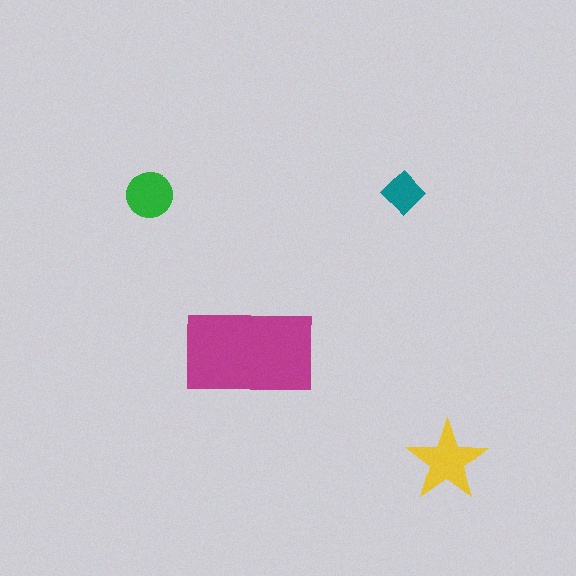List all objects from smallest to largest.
The teal diamond, the green circle, the yellow star, the magenta rectangle.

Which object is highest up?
The teal diamond is topmost.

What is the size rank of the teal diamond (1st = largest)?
4th.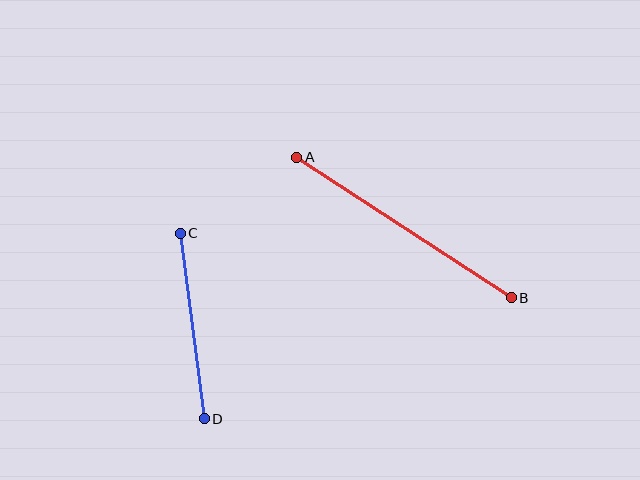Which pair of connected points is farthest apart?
Points A and B are farthest apart.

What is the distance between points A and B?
The distance is approximately 256 pixels.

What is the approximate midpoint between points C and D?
The midpoint is at approximately (192, 326) pixels.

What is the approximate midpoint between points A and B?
The midpoint is at approximately (404, 227) pixels.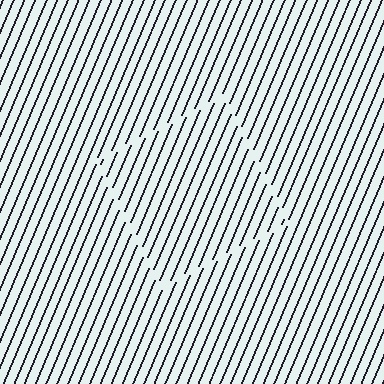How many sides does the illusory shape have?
4 sides — the line-ends trace a square.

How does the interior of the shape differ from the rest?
The interior of the shape contains the same grating, shifted by half a period — the contour is defined by the phase discontinuity where line-ends from the inner and outer gratings abut.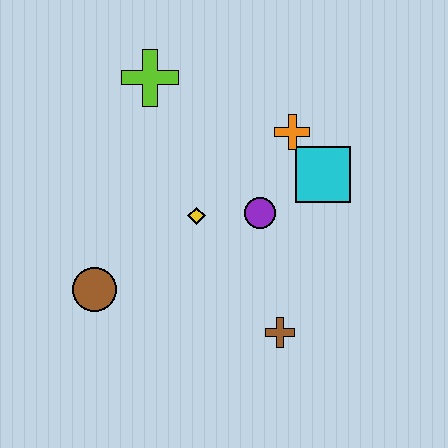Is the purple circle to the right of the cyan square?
No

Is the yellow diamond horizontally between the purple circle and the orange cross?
No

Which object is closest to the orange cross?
The cyan square is closest to the orange cross.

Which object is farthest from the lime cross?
The brown cross is farthest from the lime cross.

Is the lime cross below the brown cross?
No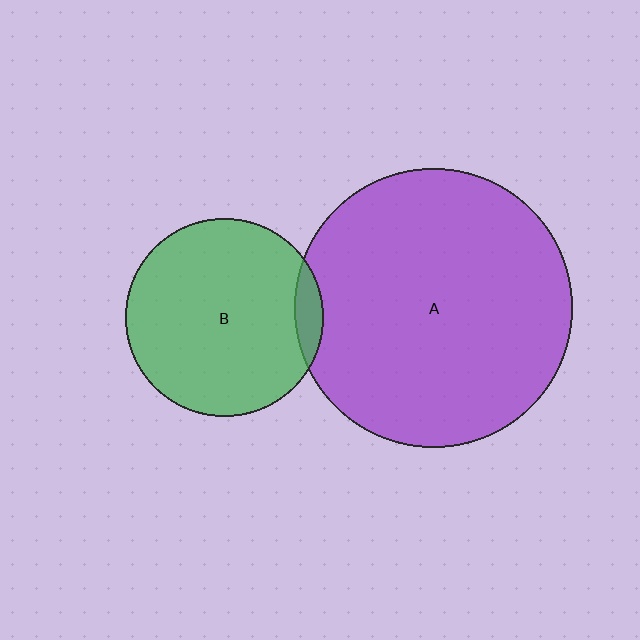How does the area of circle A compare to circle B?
Approximately 2.0 times.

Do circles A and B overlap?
Yes.